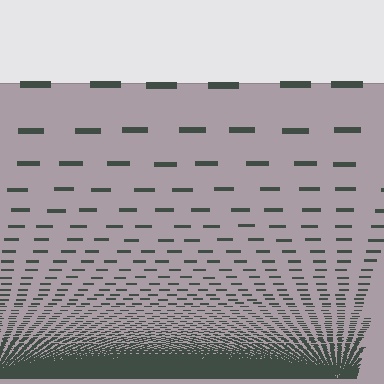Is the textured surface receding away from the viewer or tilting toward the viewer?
The surface appears to tilt toward the viewer. Texture elements get larger and sparser toward the top.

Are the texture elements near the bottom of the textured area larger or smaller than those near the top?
Smaller. The gradient is inverted — elements near the bottom are smaller and denser.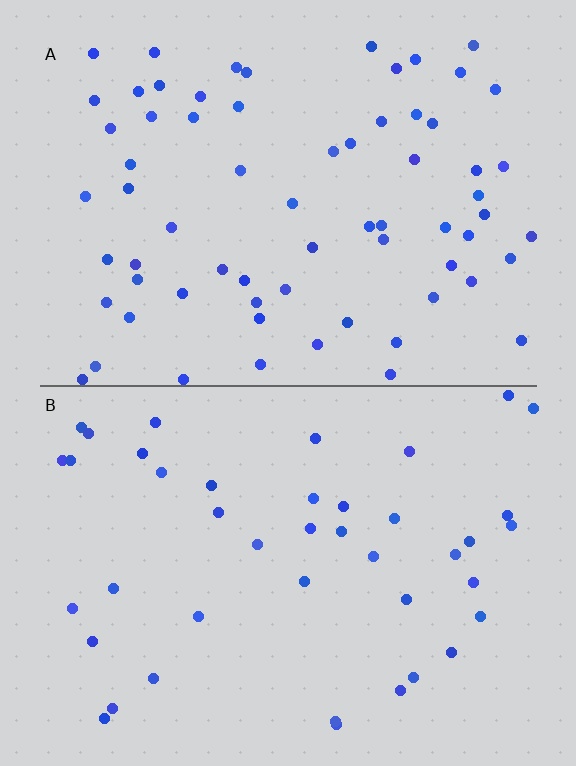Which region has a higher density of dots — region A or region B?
A (the top).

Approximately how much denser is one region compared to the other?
Approximately 1.6× — region A over region B.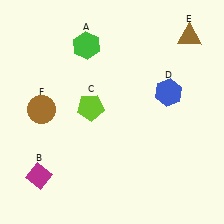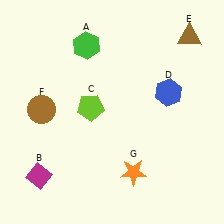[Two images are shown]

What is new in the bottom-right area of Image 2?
An orange star (G) was added in the bottom-right area of Image 2.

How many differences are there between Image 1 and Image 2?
There is 1 difference between the two images.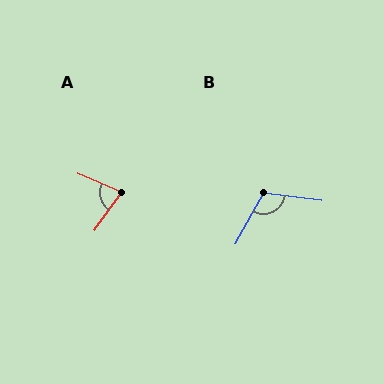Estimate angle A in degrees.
Approximately 77 degrees.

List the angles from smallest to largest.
A (77°), B (112°).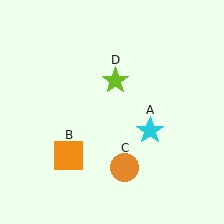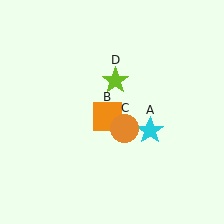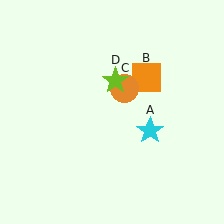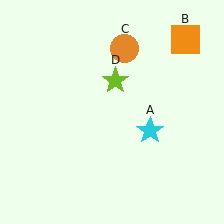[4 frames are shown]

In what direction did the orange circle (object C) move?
The orange circle (object C) moved up.